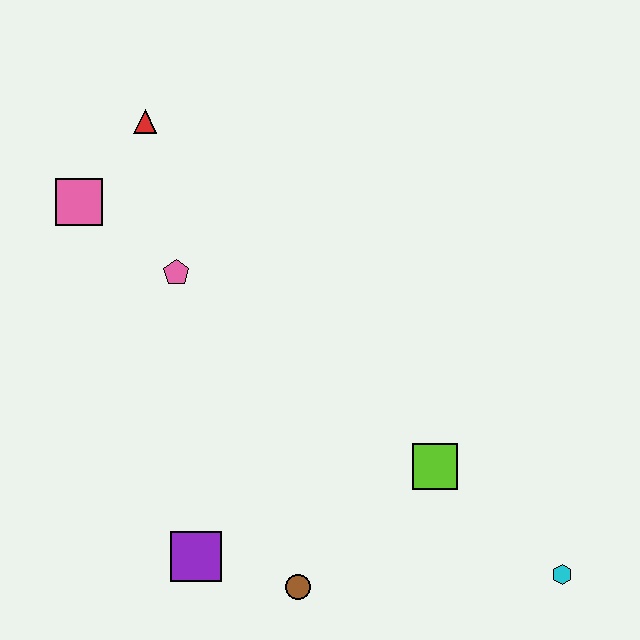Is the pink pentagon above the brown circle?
Yes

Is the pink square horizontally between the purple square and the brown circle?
No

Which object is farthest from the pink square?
The cyan hexagon is farthest from the pink square.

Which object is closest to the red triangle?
The pink square is closest to the red triangle.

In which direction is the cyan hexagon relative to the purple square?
The cyan hexagon is to the right of the purple square.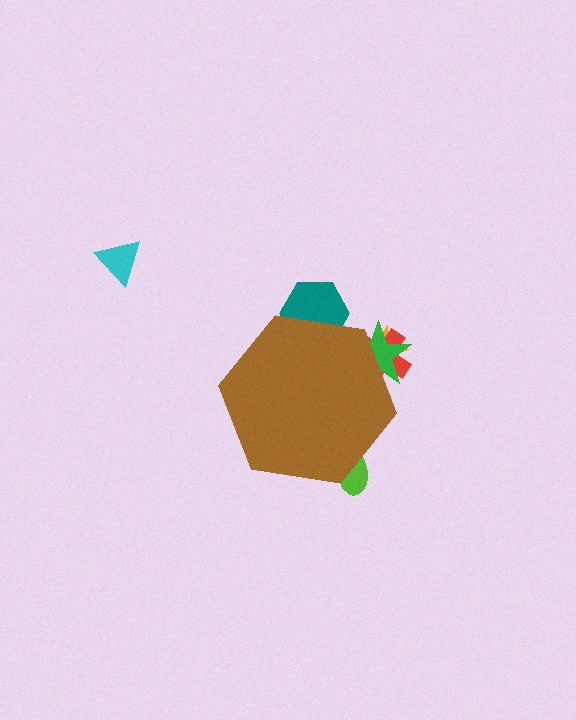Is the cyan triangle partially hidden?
No, the cyan triangle is fully visible.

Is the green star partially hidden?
Yes, the green star is partially hidden behind the brown hexagon.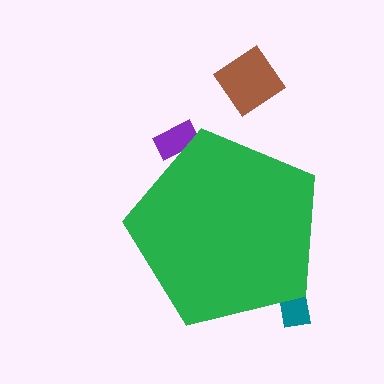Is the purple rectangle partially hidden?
Yes, the purple rectangle is partially hidden behind the green pentagon.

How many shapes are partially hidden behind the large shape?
2 shapes are partially hidden.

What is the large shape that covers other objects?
A green pentagon.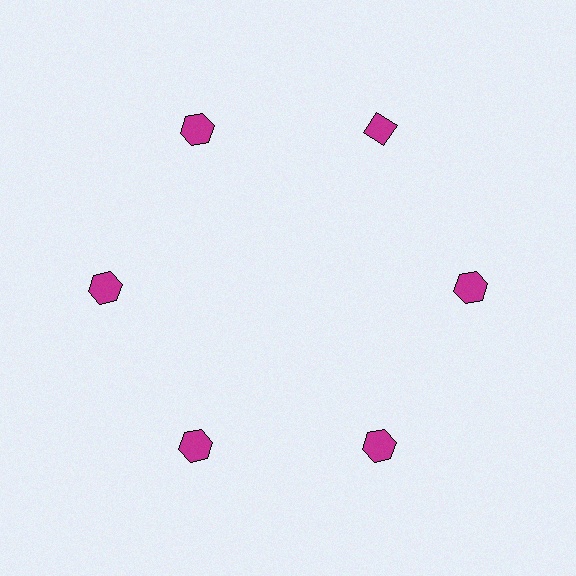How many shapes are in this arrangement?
There are 6 shapes arranged in a ring pattern.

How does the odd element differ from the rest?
It has a different shape: diamond instead of hexagon.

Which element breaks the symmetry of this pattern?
The magenta diamond at roughly the 1 o'clock position breaks the symmetry. All other shapes are magenta hexagons.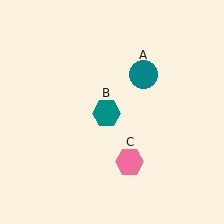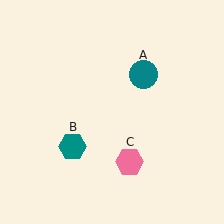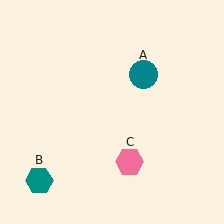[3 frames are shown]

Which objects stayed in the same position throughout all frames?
Teal circle (object A) and pink hexagon (object C) remained stationary.